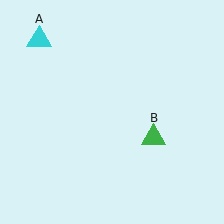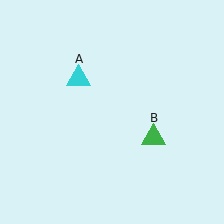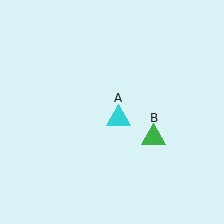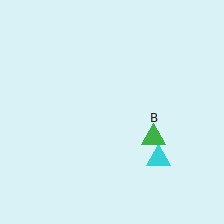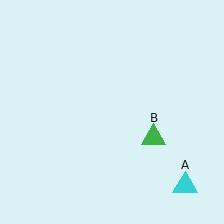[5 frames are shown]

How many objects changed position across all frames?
1 object changed position: cyan triangle (object A).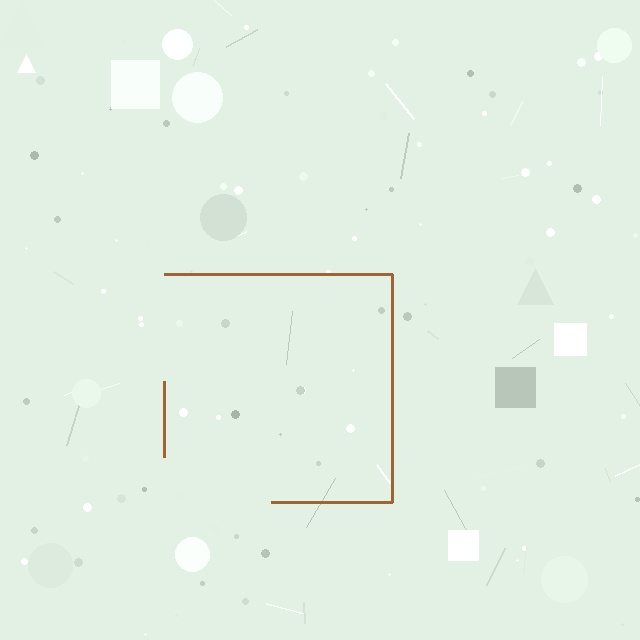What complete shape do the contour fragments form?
The contour fragments form a square.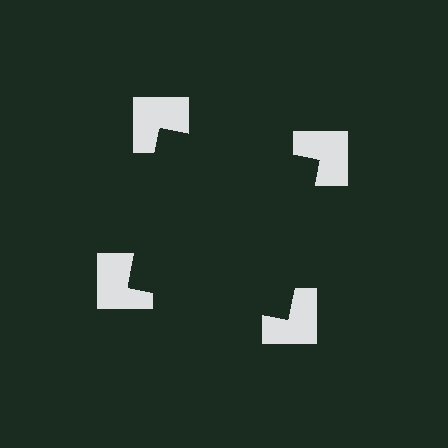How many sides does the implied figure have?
4 sides.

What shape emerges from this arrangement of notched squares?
An illusory square — its edges are inferred from the aligned wedge cuts in the notched squares, not physically drawn.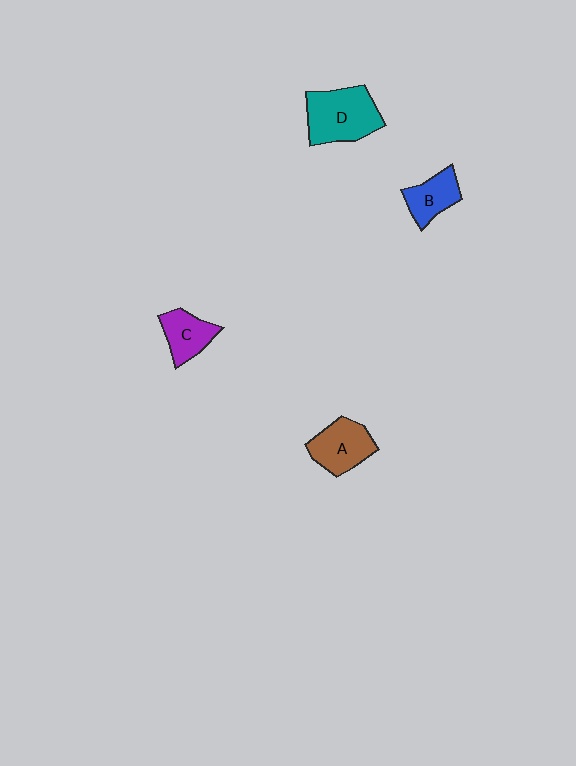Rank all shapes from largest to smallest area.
From largest to smallest: D (teal), A (brown), C (purple), B (blue).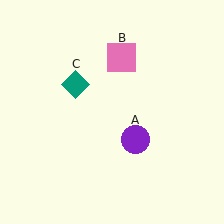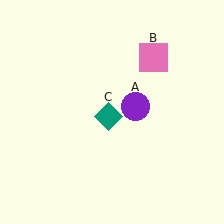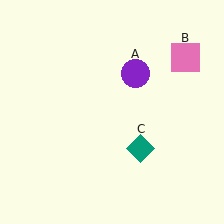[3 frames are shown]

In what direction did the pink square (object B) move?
The pink square (object B) moved right.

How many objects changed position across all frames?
3 objects changed position: purple circle (object A), pink square (object B), teal diamond (object C).